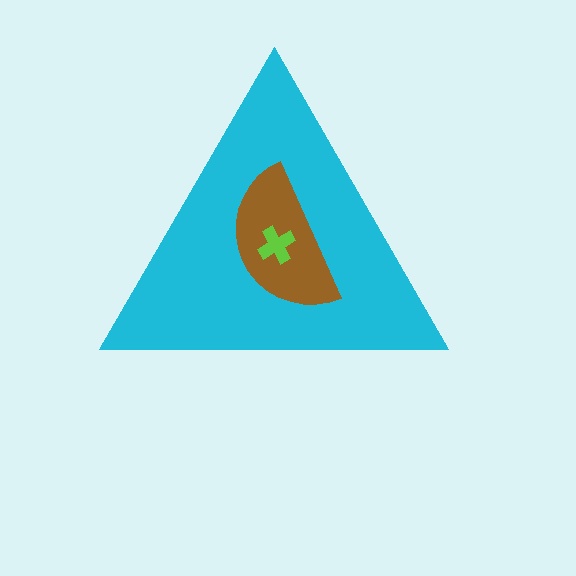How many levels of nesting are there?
3.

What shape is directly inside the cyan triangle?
The brown semicircle.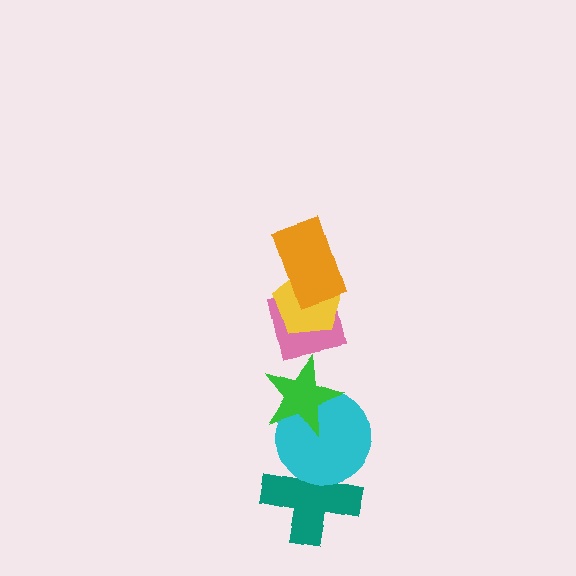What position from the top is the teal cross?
The teal cross is 6th from the top.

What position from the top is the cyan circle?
The cyan circle is 5th from the top.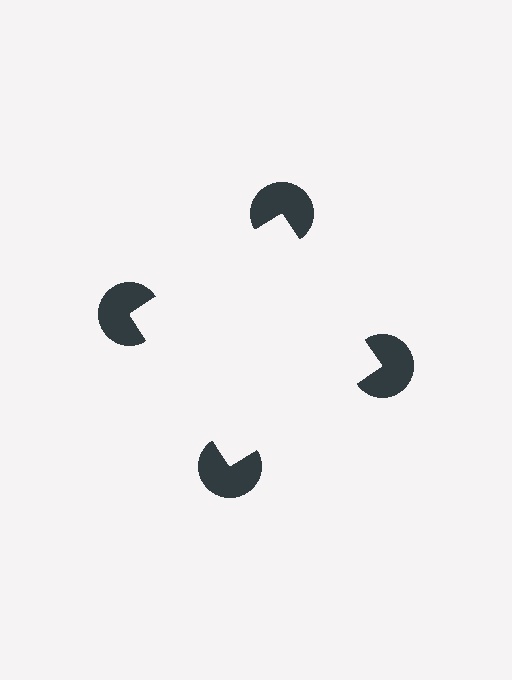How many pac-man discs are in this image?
There are 4 — one at each vertex of the illusory square.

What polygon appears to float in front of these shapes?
An illusory square — its edges are inferred from the aligned wedge cuts in the pac-man discs, not physically drawn.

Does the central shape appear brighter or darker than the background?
It typically appears slightly brighter than the background, even though no actual brightness change is drawn.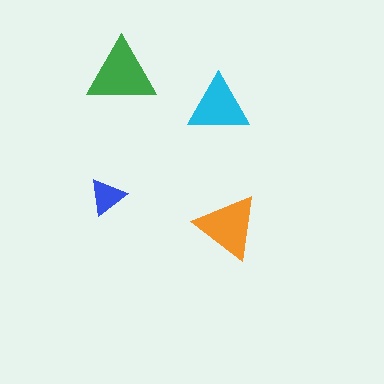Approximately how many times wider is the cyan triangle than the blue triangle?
About 1.5 times wider.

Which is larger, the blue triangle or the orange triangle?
The orange one.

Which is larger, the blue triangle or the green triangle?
The green one.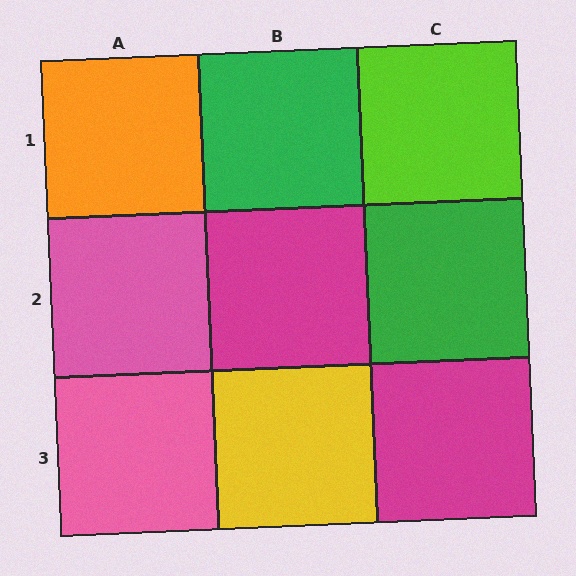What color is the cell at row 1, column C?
Lime.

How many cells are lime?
1 cell is lime.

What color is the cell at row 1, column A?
Orange.